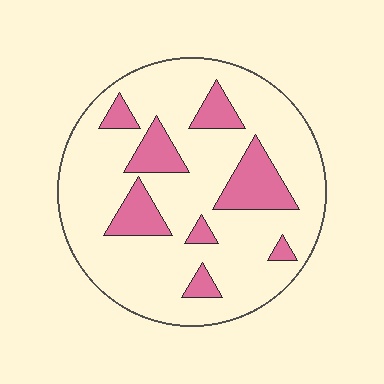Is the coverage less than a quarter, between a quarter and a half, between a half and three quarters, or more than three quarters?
Less than a quarter.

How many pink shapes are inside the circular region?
8.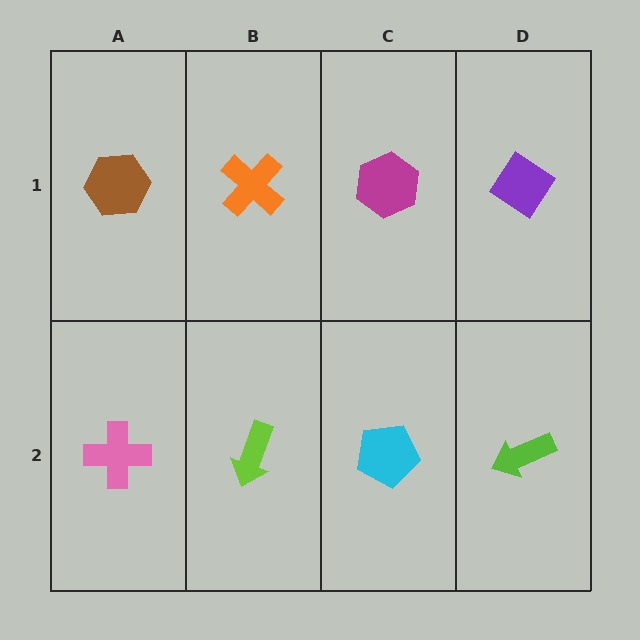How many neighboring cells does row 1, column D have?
2.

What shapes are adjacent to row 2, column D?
A purple diamond (row 1, column D), a cyan pentagon (row 2, column C).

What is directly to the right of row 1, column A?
An orange cross.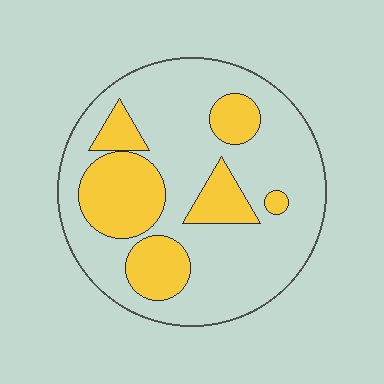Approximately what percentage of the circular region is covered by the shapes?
Approximately 30%.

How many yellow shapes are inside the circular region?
6.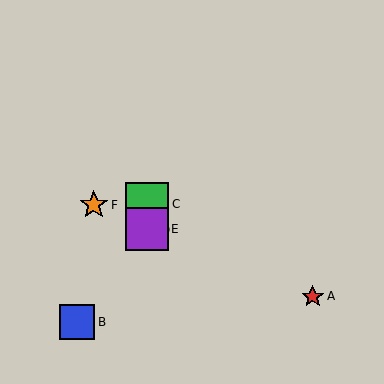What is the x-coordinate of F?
Object F is at x≈94.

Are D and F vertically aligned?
No, D is at x≈147 and F is at x≈94.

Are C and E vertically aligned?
Yes, both are at x≈147.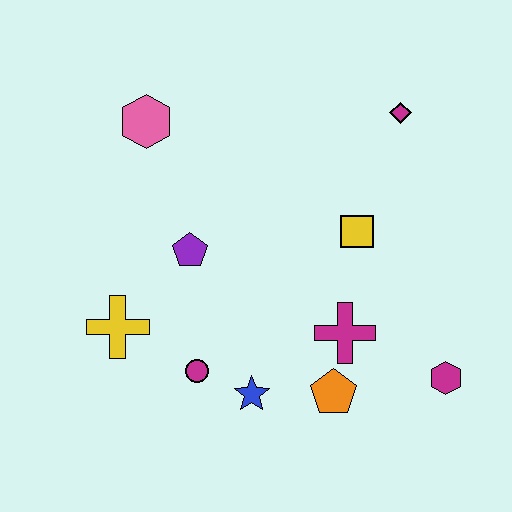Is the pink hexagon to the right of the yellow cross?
Yes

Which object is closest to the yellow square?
The magenta cross is closest to the yellow square.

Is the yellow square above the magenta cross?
Yes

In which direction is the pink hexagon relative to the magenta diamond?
The pink hexagon is to the left of the magenta diamond.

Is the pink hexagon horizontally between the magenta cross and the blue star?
No